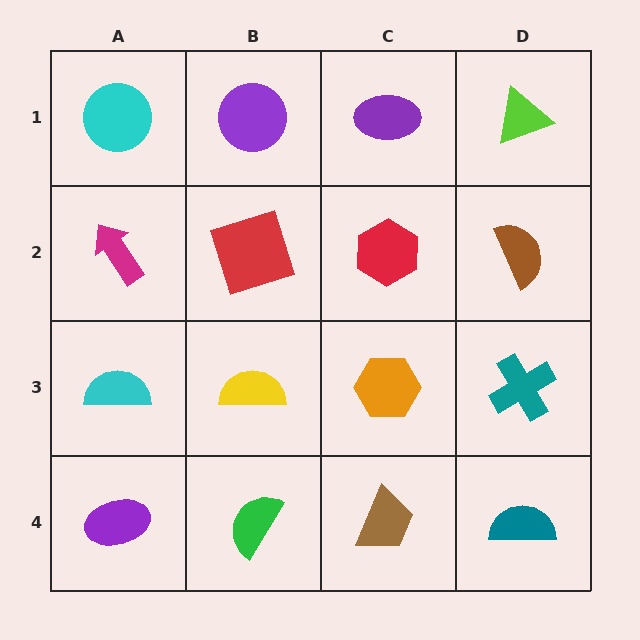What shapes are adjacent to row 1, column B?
A red square (row 2, column B), a cyan circle (row 1, column A), a purple ellipse (row 1, column C).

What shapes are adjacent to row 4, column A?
A cyan semicircle (row 3, column A), a green semicircle (row 4, column B).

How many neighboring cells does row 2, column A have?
3.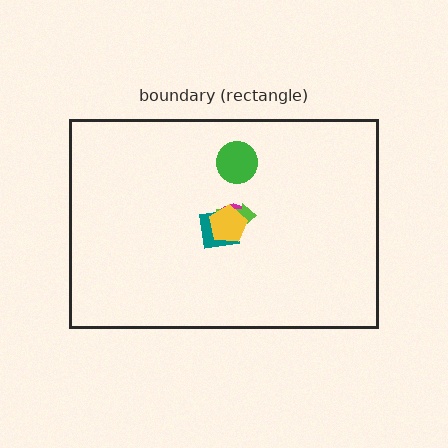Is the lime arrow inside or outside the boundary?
Inside.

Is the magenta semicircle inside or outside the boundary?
Inside.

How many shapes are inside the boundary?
5 inside, 0 outside.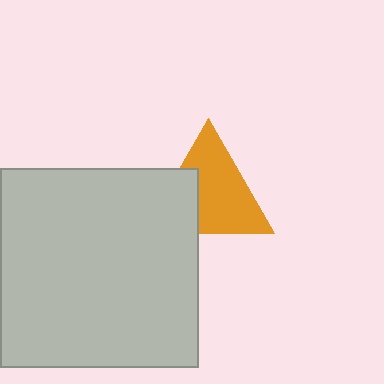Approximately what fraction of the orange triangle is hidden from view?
Roughly 33% of the orange triangle is hidden behind the light gray square.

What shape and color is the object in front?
The object in front is a light gray square.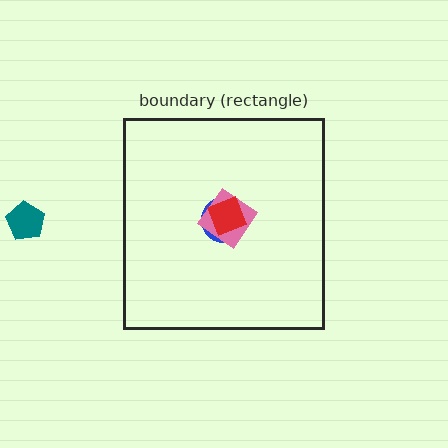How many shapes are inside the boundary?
3 inside, 1 outside.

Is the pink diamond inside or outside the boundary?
Inside.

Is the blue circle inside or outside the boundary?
Inside.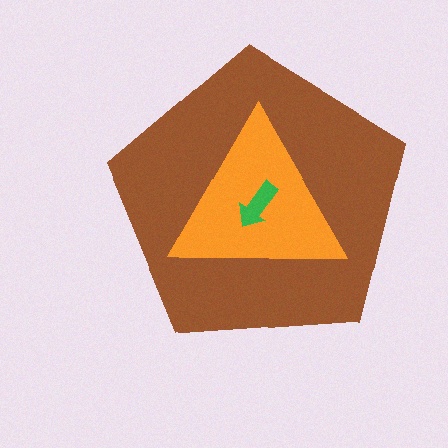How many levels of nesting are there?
3.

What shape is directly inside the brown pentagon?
The orange triangle.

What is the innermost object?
The green arrow.